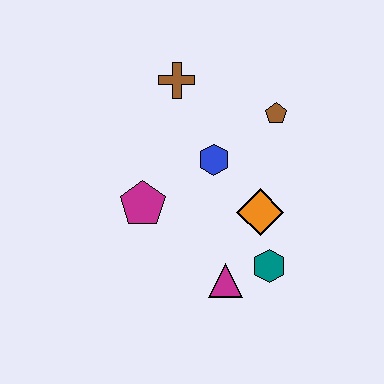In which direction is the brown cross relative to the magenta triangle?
The brown cross is above the magenta triangle.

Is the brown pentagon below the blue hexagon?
No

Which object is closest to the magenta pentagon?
The blue hexagon is closest to the magenta pentagon.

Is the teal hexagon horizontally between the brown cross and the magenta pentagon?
No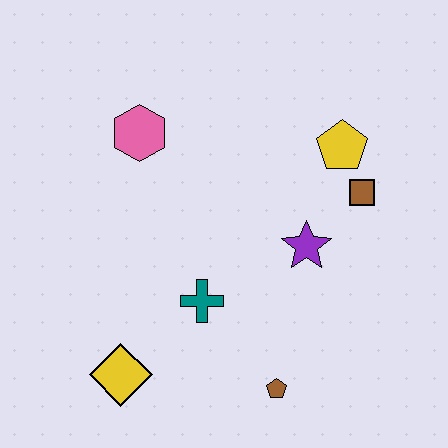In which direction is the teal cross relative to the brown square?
The teal cross is to the left of the brown square.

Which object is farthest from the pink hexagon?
The brown pentagon is farthest from the pink hexagon.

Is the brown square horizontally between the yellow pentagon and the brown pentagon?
No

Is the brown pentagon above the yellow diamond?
No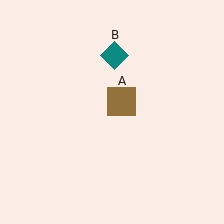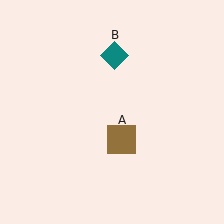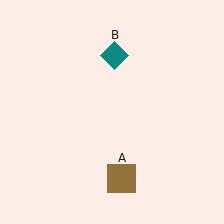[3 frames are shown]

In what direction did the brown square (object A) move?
The brown square (object A) moved down.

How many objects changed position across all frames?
1 object changed position: brown square (object A).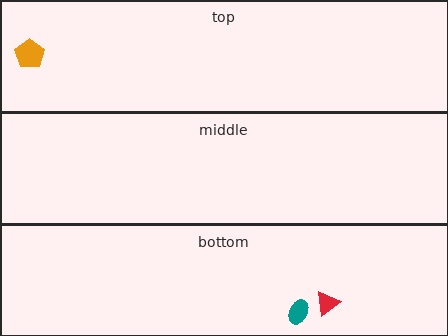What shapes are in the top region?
The orange pentagon.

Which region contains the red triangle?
The bottom region.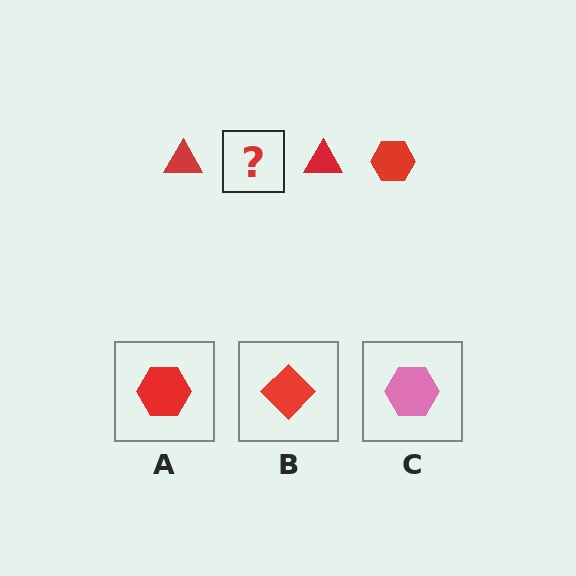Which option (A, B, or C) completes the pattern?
A.